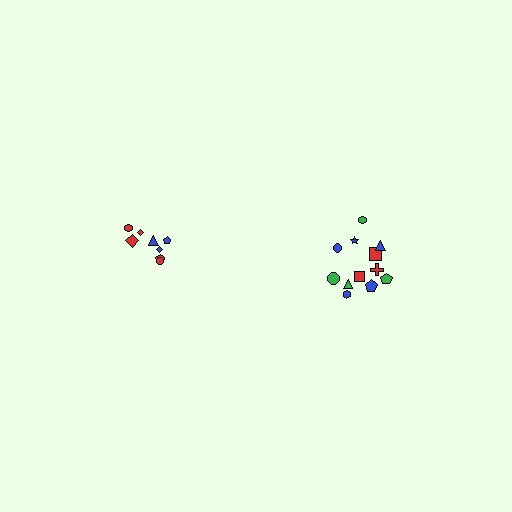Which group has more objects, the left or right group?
The right group.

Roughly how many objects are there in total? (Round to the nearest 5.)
Roughly 20 objects in total.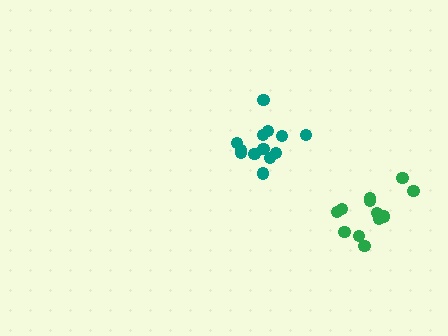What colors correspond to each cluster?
The clusters are colored: green, teal.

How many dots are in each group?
Group 1: 12 dots, Group 2: 13 dots (25 total).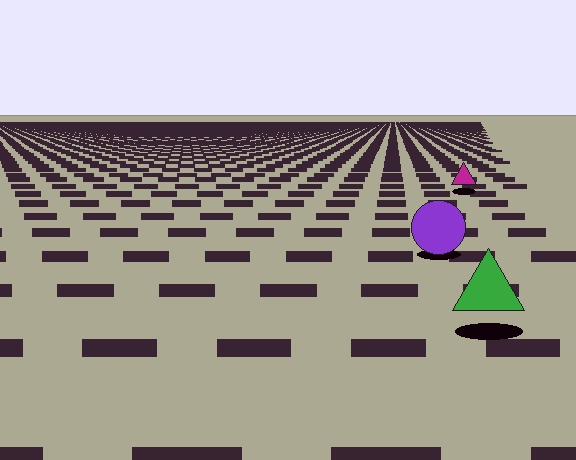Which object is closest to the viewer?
The green triangle is closest. The texture marks near it are larger and more spread out.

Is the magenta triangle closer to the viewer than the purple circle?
No. The purple circle is closer — you can tell from the texture gradient: the ground texture is coarser near it.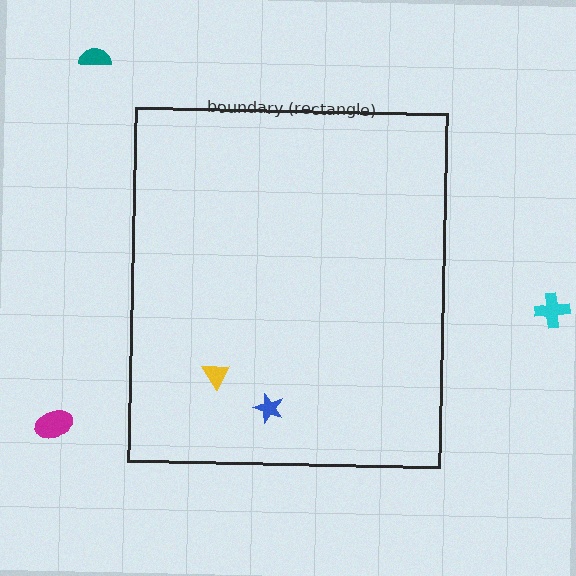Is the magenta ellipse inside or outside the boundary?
Outside.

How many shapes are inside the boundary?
2 inside, 3 outside.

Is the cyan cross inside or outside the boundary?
Outside.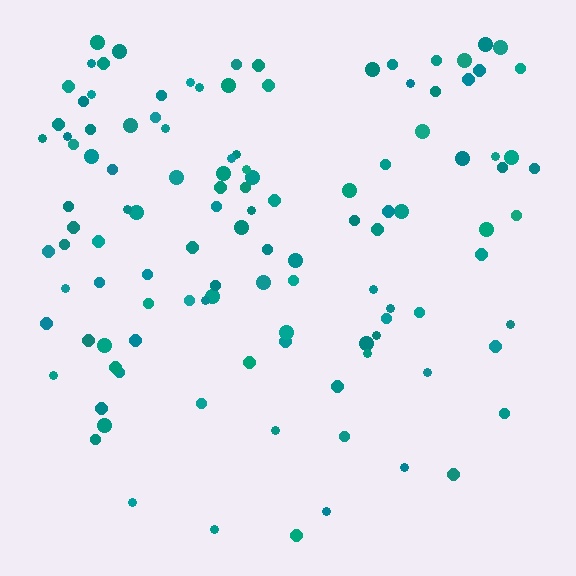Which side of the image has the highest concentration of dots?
The top.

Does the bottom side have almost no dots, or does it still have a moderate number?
Still a moderate number, just noticeably fewer than the top.